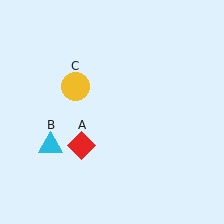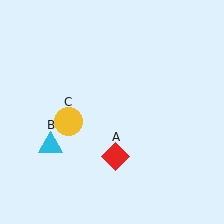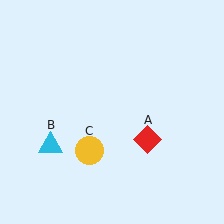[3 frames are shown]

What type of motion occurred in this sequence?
The red diamond (object A), yellow circle (object C) rotated counterclockwise around the center of the scene.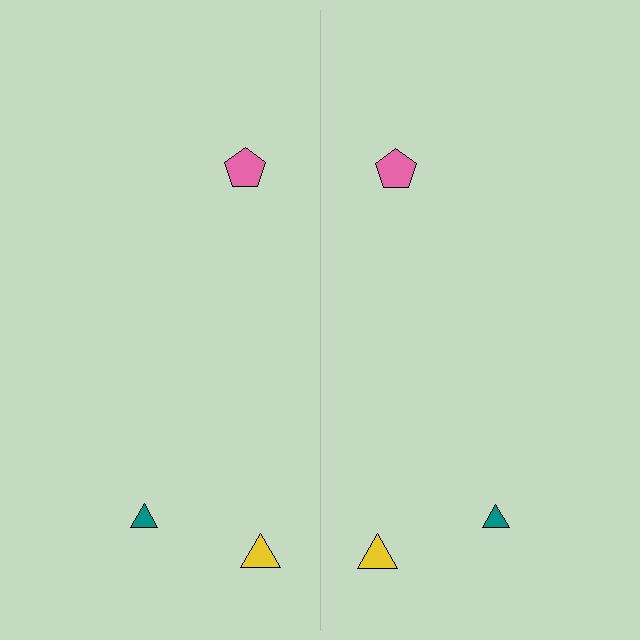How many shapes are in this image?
There are 6 shapes in this image.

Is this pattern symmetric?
Yes, this pattern has bilateral (reflection) symmetry.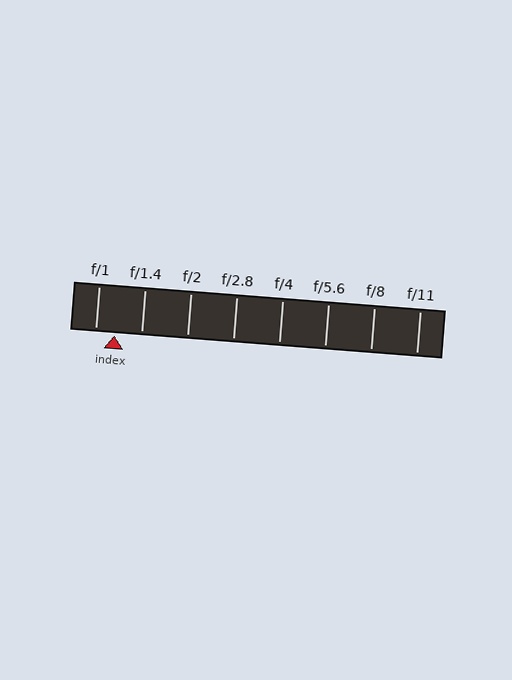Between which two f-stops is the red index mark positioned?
The index mark is between f/1 and f/1.4.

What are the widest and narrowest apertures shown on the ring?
The widest aperture shown is f/1 and the narrowest is f/11.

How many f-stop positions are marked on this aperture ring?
There are 8 f-stop positions marked.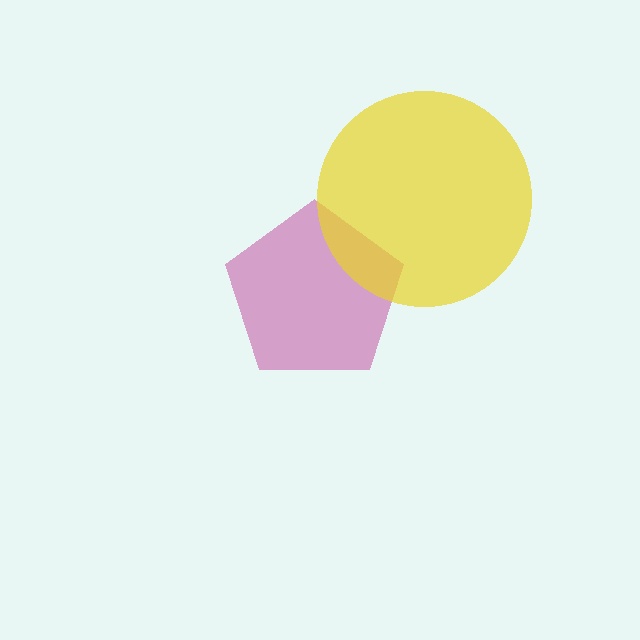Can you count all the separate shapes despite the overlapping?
Yes, there are 2 separate shapes.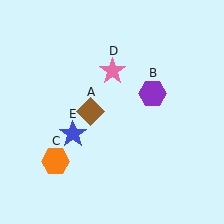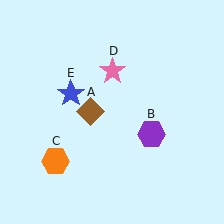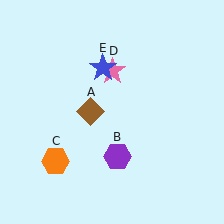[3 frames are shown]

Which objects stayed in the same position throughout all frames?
Brown diamond (object A) and orange hexagon (object C) and pink star (object D) remained stationary.